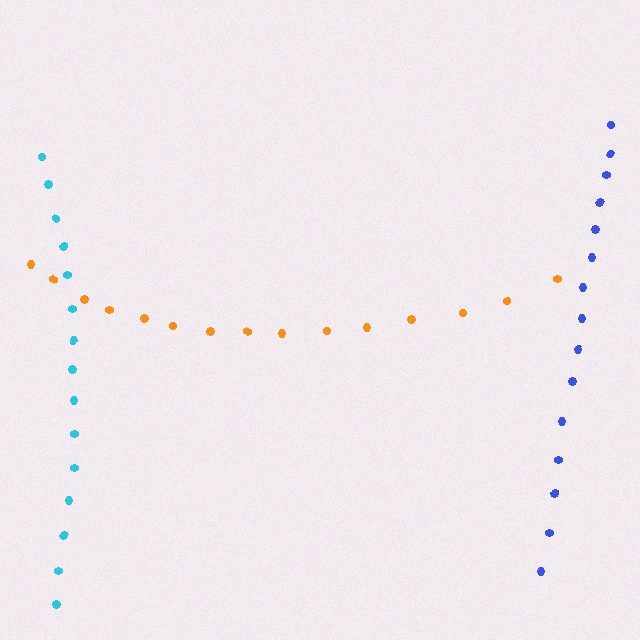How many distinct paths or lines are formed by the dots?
There are 3 distinct paths.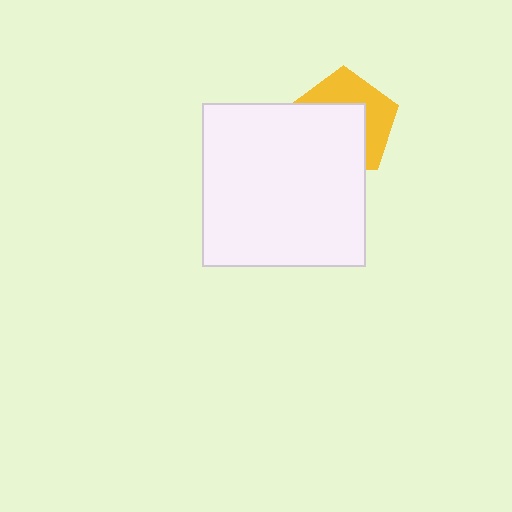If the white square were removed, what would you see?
You would see the complete yellow pentagon.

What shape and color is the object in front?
The object in front is a white square.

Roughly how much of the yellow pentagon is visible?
A small part of it is visible (roughly 45%).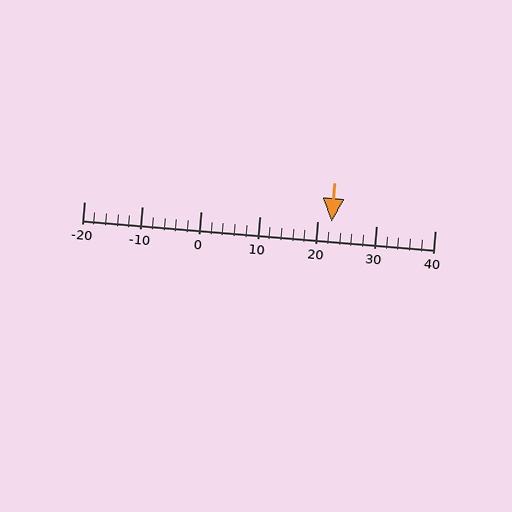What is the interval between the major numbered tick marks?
The major tick marks are spaced 10 units apart.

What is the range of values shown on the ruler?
The ruler shows values from -20 to 40.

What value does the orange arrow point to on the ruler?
The orange arrow points to approximately 22.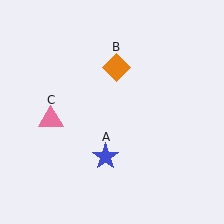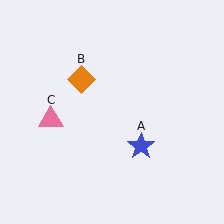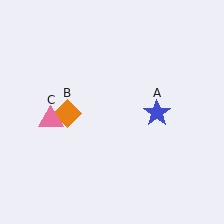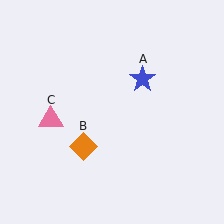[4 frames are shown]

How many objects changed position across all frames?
2 objects changed position: blue star (object A), orange diamond (object B).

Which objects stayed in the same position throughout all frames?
Pink triangle (object C) remained stationary.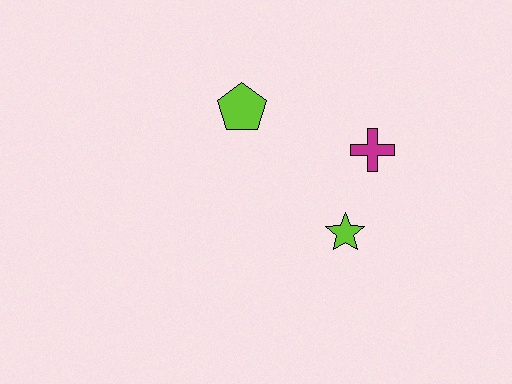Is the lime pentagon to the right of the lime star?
No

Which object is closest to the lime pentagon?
The magenta cross is closest to the lime pentagon.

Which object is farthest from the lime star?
The lime pentagon is farthest from the lime star.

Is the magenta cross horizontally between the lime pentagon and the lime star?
No